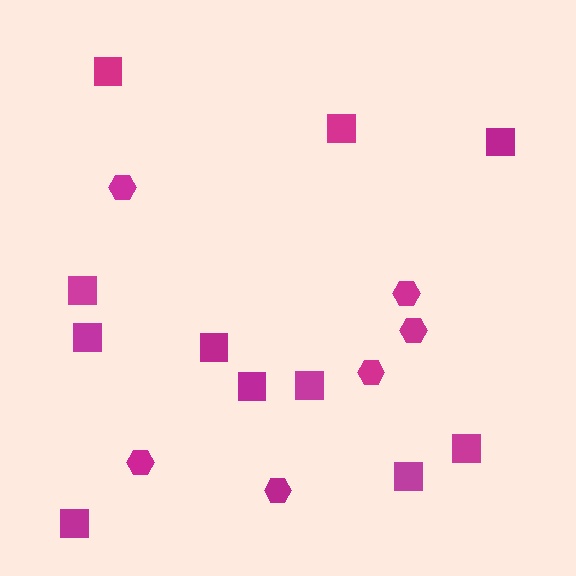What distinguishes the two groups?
There are 2 groups: one group of squares (11) and one group of hexagons (6).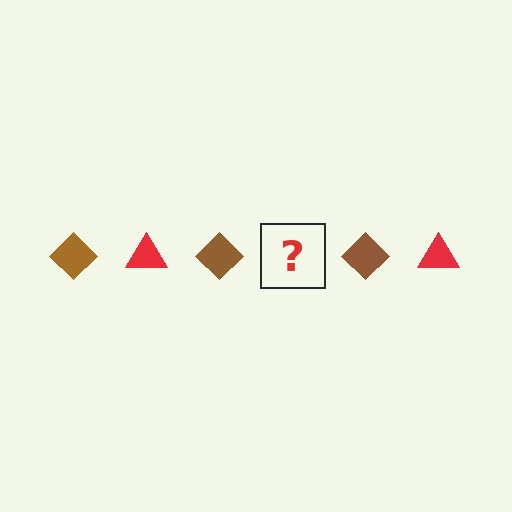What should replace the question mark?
The question mark should be replaced with a red triangle.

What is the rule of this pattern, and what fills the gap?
The rule is that the pattern alternates between brown diamond and red triangle. The gap should be filled with a red triangle.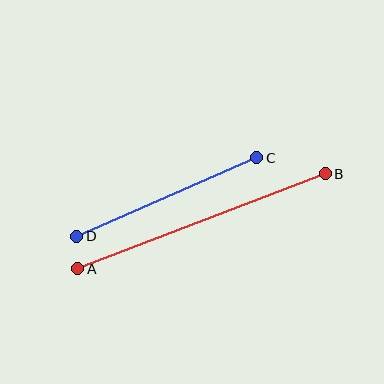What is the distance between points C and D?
The distance is approximately 197 pixels.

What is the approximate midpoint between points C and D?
The midpoint is at approximately (167, 197) pixels.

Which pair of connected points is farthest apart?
Points A and B are farthest apart.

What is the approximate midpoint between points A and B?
The midpoint is at approximately (202, 221) pixels.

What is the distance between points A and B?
The distance is approximately 265 pixels.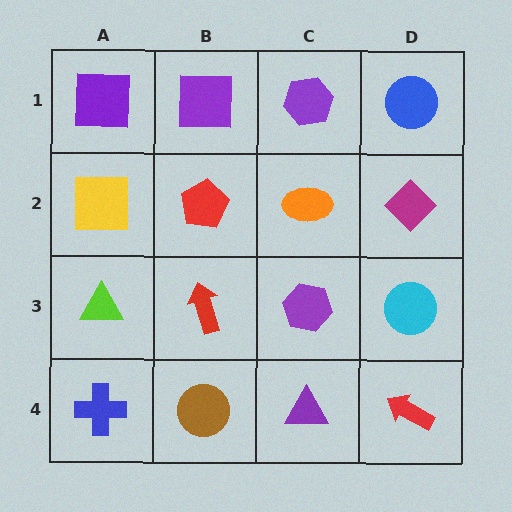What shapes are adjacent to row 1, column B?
A red pentagon (row 2, column B), a purple square (row 1, column A), a purple hexagon (row 1, column C).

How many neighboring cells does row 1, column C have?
3.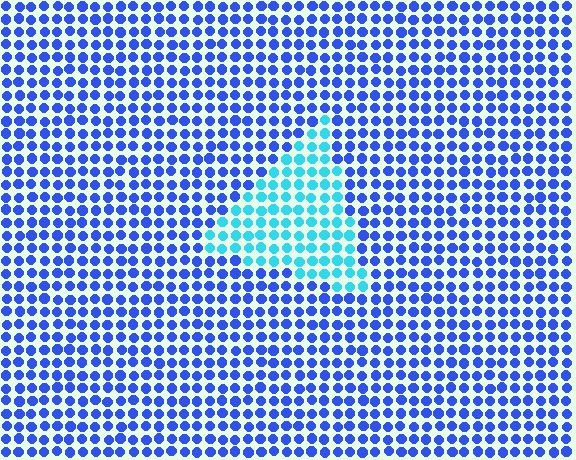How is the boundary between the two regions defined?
The boundary is defined purely by a slight shift in hue (about 43 degrees). Spacing, size, and orientation are identical on both sides.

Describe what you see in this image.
The image is filled with small blue elements in a uniform arrangement. A triangle-shaped region is visible where the elements are tinted to a slightly different hue, forming a subtle color boundary.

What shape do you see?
I see a triangle.